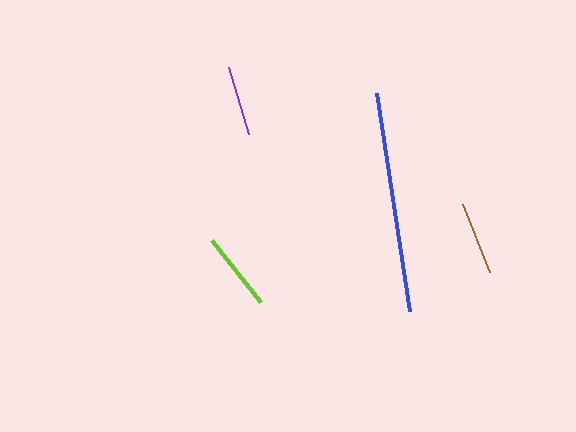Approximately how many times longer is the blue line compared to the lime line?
The blue line is approximately 2.8 times the length of the lime line.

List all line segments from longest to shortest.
From longest to shortest: blue, lime, brown, purple.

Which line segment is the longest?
The blue line is the longest at approximately 220 pixels.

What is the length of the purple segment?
The purple segment is approximately 70 pixels long.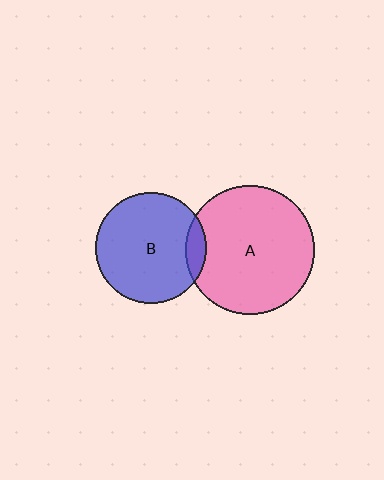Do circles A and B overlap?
Yes.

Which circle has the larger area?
Circle A (pink).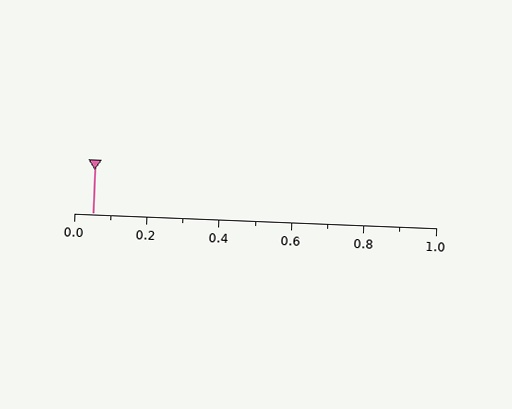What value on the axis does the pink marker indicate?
The marker indicates approximately 0.05.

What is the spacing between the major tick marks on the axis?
The major ticks are spaced 0.2 apart.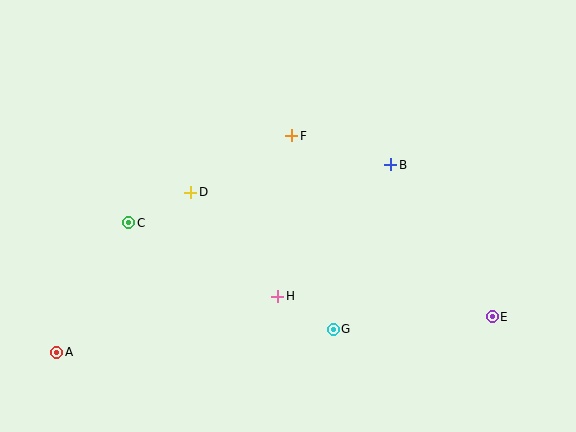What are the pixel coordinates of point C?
Point C is at (129, 223).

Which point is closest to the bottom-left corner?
Point A is closest to the bottom-left corner.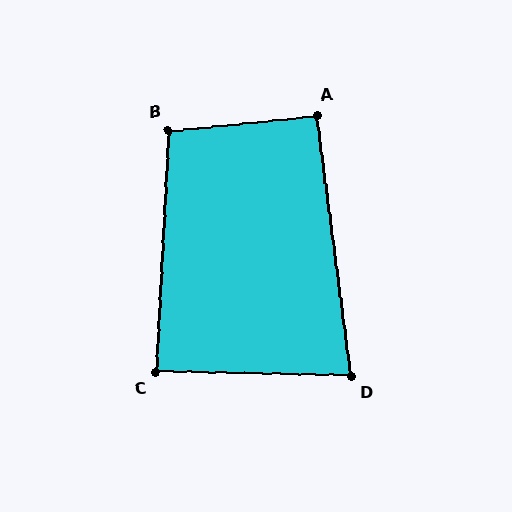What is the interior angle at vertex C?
Approximately 88 degrees (approximately right).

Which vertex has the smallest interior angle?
D, at approximately 81 degrees.